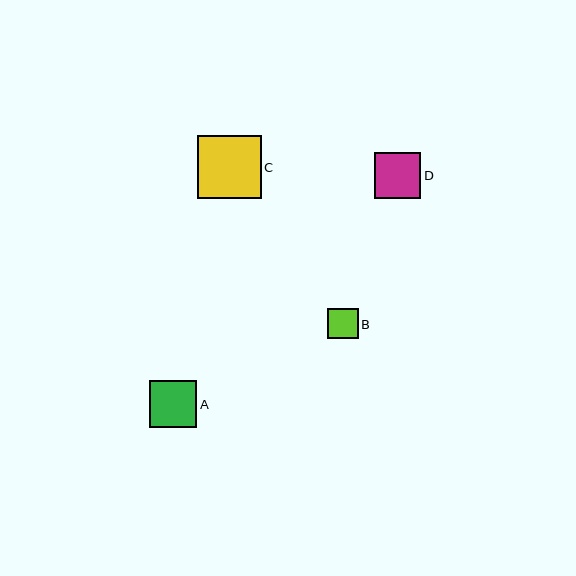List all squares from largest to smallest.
From largest to smallest: C, A, D, B.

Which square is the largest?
Square C is the largest with a size of approximately 64 pixels.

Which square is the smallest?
Square B is the smallest with a size of approximately 31 pixels.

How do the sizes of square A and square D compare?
Square A and square D are approximately the same size.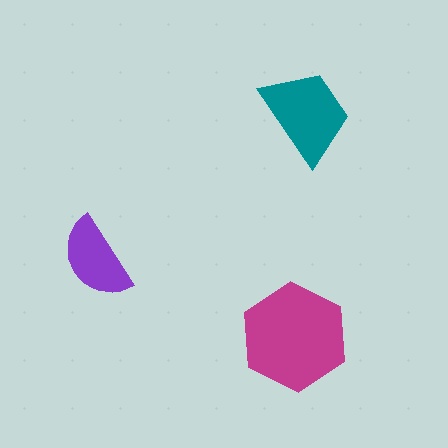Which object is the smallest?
The purple semicircle.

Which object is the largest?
The magenta hexagon.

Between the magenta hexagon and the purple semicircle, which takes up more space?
The magenta hexagon.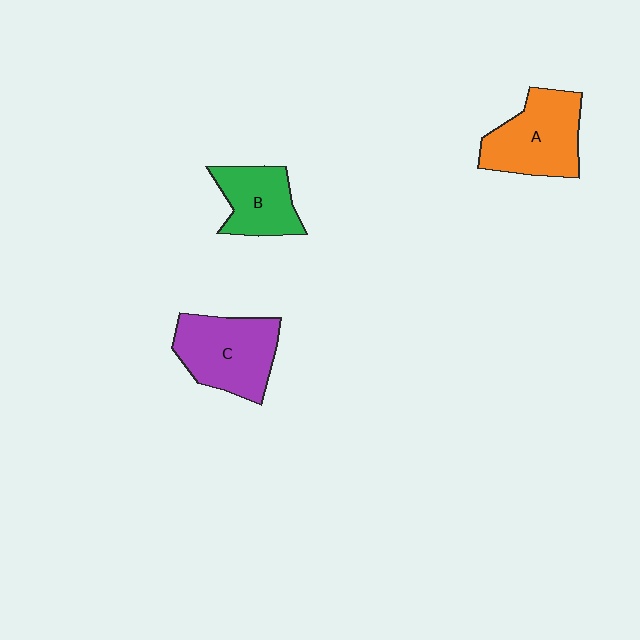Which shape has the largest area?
Shape C (purple).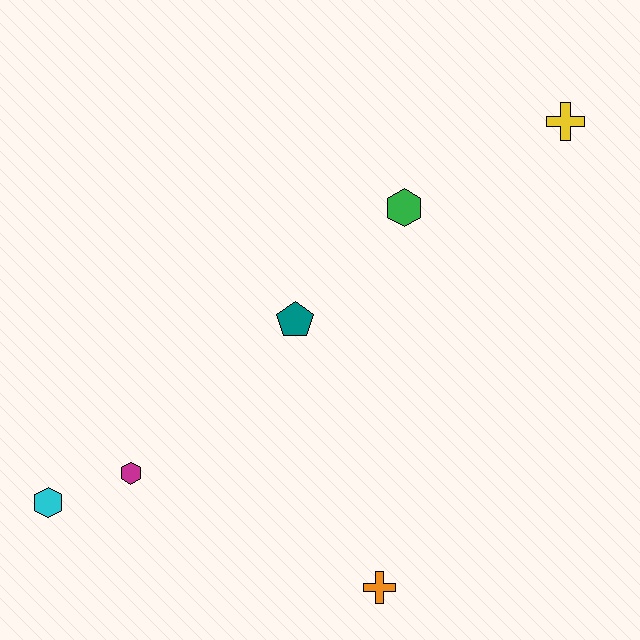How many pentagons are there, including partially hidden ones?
There is 1 pentagon.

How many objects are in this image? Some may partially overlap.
There are 6 objects.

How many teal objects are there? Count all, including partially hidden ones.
There is 1 teal object.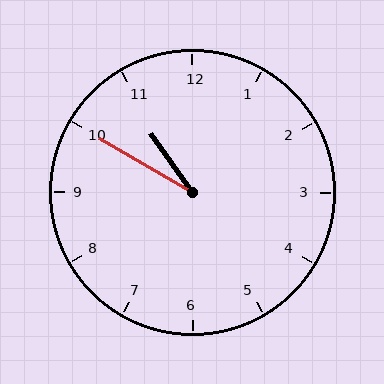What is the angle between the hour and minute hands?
Approximately 25 degrees.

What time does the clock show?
10:50.